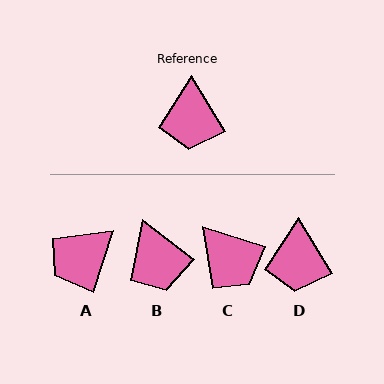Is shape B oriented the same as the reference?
No, it is off by about 22 degrees.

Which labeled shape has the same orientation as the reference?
D.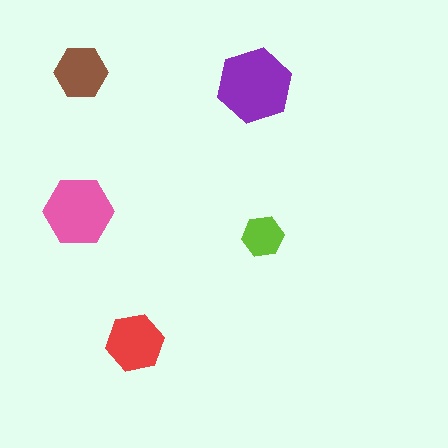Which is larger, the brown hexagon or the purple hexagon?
The purple one.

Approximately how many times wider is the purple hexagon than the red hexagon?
About 1.5 times wider.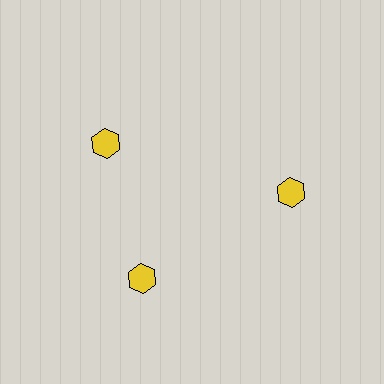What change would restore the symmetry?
The symmetry would be restored by rotating it back into even spacing with its neighbors so that all 3 hexagons sit at equal angles and equal distance from the center.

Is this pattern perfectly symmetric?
No. The 3 yellow hexagons are arranged in a ring, but one element near the 11 o'clock position is rotated out of alignment along the ring, breaking the 3-fold rotational symmetry.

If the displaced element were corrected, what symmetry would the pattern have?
It would have 3-fold rotational symmetry — the pattern would map onto itself every 120 degrees.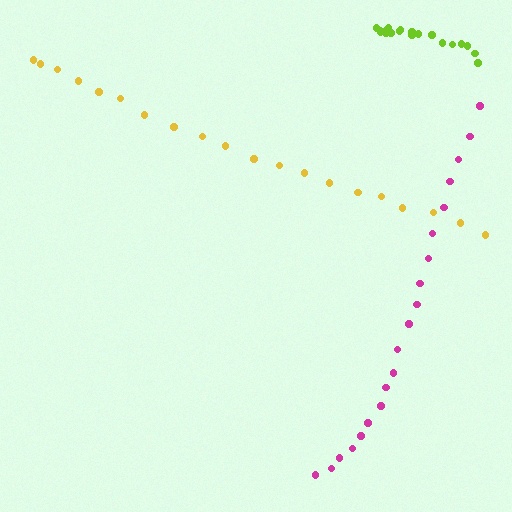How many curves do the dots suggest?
There are 3 distinct paths.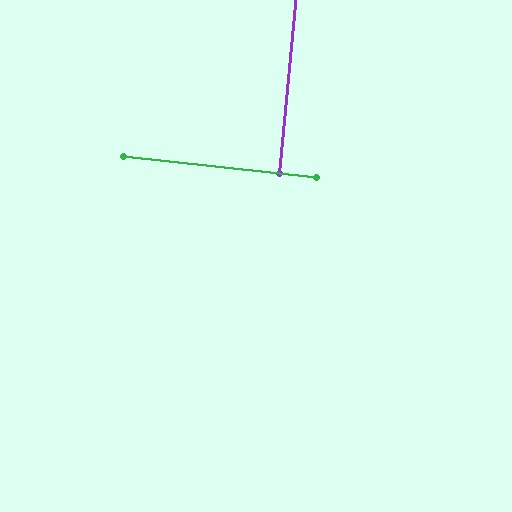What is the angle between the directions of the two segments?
Approximately 89 degrees.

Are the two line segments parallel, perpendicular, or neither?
Perpendicular — they meet at approximately 89°.